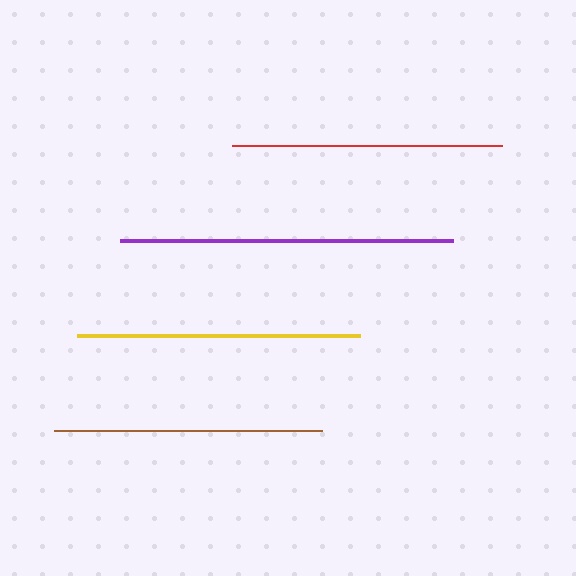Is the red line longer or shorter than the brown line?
The red line is longer than the brown line.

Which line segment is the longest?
The purple line is the longest at approximately 333 pixels.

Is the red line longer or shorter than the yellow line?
The yellow line is longer than the red line.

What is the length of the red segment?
The red segment is approximately 270 pixels long.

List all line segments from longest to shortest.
From longest to shortest: purple, yellow, red, brown.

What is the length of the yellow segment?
The yellow segment is approximately 283 pixels long.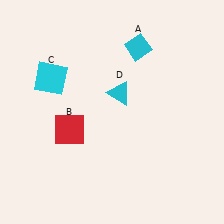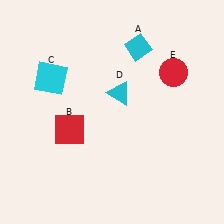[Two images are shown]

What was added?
A red circle (E) was added in Image 2.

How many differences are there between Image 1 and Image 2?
There is 1 difference between the two images.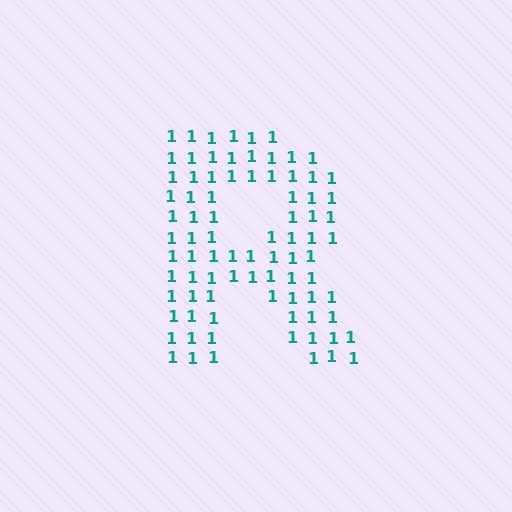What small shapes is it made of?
It is made of small digit 1's.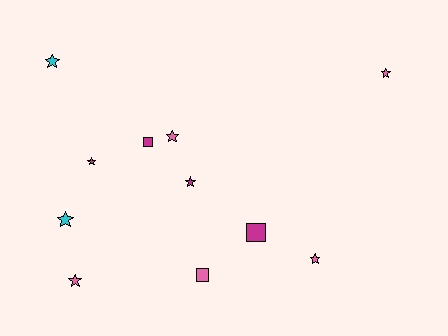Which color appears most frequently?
Pink, with 5 objects.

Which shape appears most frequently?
Star, with 8 objects.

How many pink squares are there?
There is 1 pink square.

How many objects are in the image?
There are 11 objects.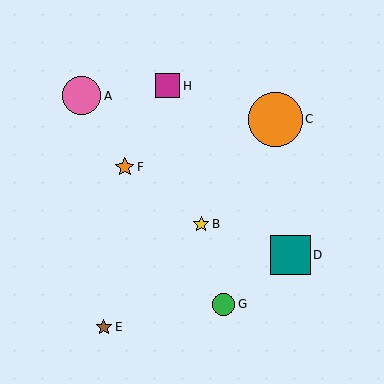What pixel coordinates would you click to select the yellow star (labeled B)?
Click at (201, 224) to select the yellow star B.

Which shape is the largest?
The orange circle (labeled C) is the largest.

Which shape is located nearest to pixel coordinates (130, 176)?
The orange star (labeled F) at (125, 167) is nearest to that location.